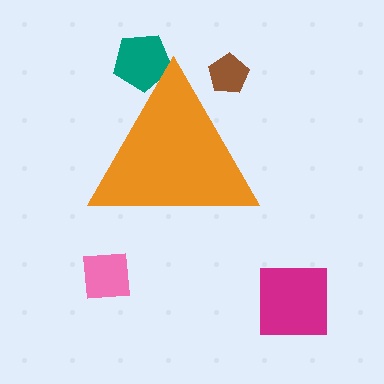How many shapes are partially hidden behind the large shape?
2 shapes are partially hidden.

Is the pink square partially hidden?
No, the pink square is fully visible.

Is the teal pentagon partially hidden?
Yes, the teal pentagon is partially hidden behind the orange triangle.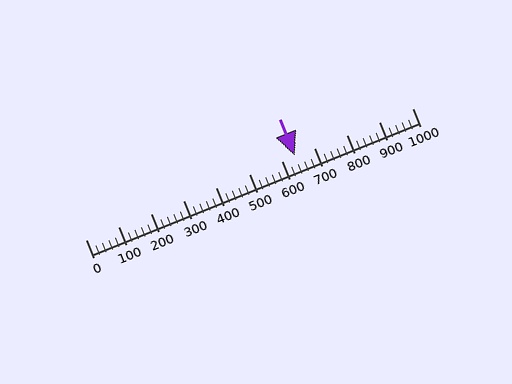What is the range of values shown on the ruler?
The ruler shows values from 0 to 1000.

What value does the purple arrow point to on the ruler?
The purple arrow points to approximately 640.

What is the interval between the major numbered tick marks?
The major tick marks are spaced 100 units apart.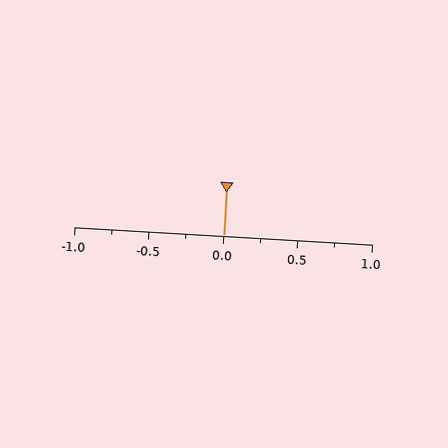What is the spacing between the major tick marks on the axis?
The major ticks are spaced 0.5 apart.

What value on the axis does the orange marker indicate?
The marker indicates approximately 0.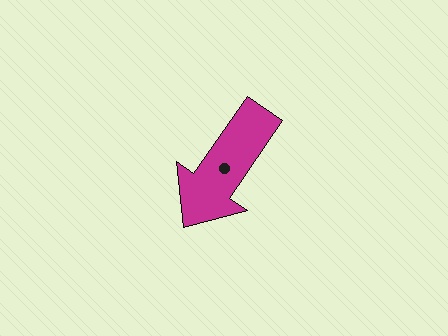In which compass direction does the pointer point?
Southwest.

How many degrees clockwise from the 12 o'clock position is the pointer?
Approximately 215 degrees.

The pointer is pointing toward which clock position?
Roughly 7 o'clock.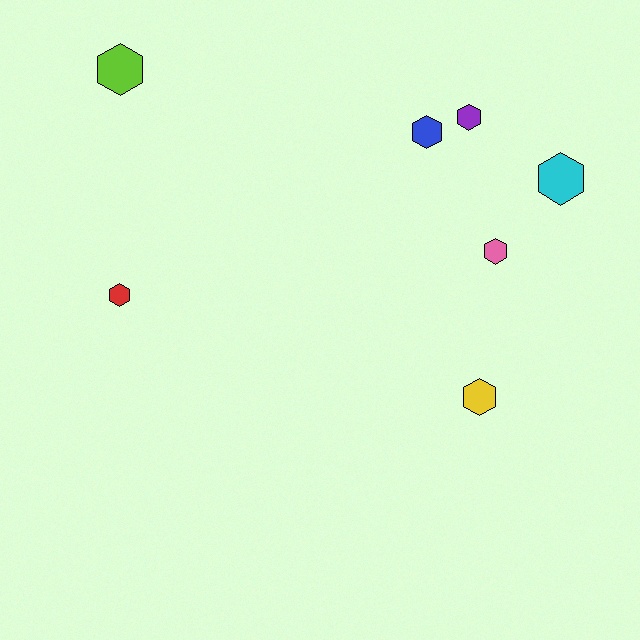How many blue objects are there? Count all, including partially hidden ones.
There is 1 blue object.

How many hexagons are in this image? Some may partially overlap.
There are 7 hexagons.